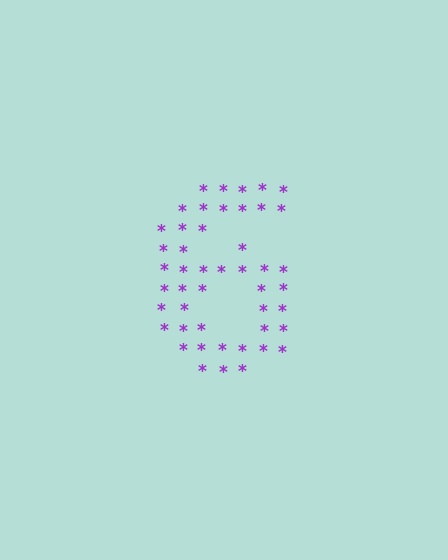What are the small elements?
The small elements are asterisks.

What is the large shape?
The large shape is the digit 6.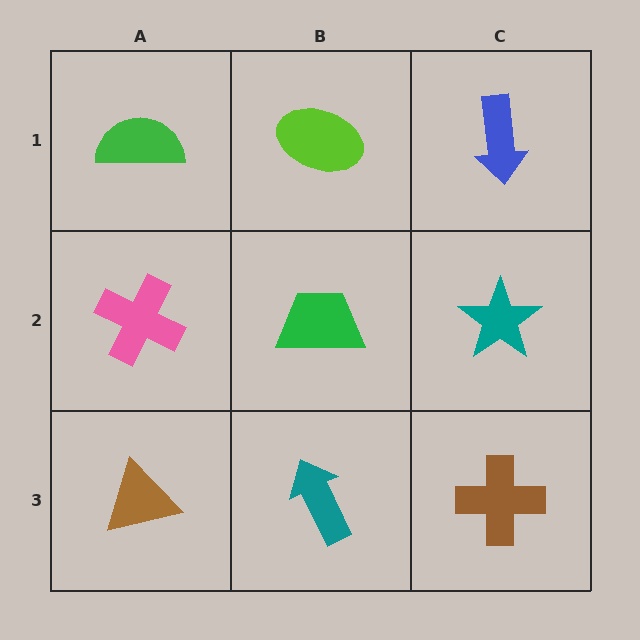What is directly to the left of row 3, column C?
A teal arrow.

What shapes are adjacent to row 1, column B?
A green trapezoid (row 2, column B), a green semicircle (row 1, column A), a blue arrow (row 1, column C).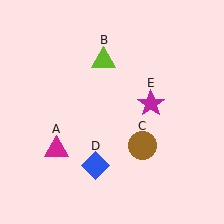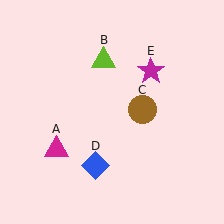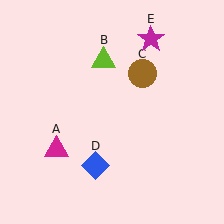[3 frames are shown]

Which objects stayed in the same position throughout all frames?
Magenta triangle (object A) and lime triangle (object B) and blue diamond (object D) remained stationary.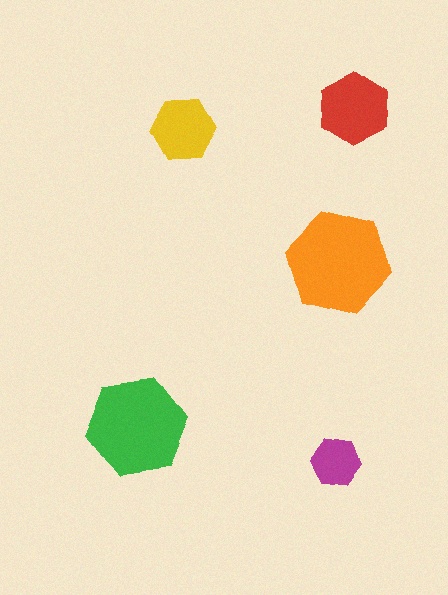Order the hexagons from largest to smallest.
the orange one, the green one, the red one, the yellow one, the magenta one.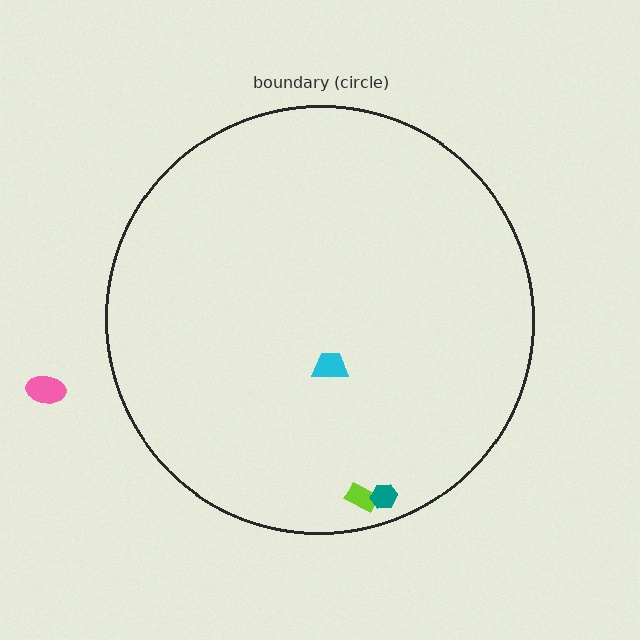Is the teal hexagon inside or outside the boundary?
Inside.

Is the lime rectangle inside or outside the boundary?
Inside.